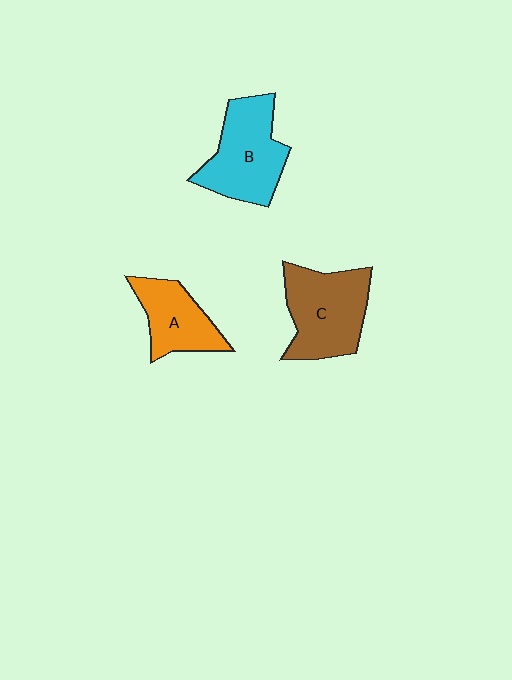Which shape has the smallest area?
Shape A (orange).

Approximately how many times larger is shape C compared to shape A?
Approximately 1.4 times.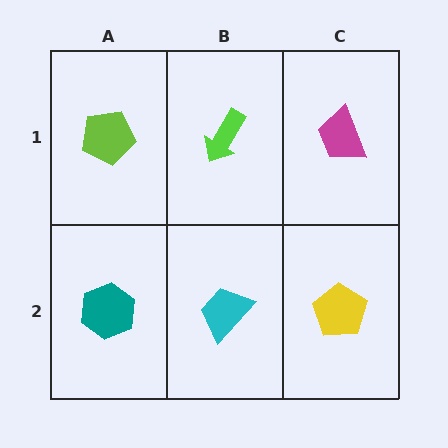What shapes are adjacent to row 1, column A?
A teal hexagon (row 2, column A), a lime arrow (row 1, column B).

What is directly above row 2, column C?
A magenta trapezoid.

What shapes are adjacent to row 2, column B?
A lime arrow (row 1, column B), a teal hexagon (row 2, column A), a yellow pentagon (row 2, column C).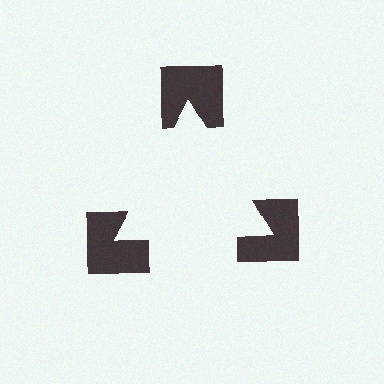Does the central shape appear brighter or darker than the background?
It typically appears slightly brighter than the background, even though no actual brightness change is drawn.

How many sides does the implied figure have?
3 sides.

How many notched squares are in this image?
There are 3 — one at each vertex of the illusory triangle.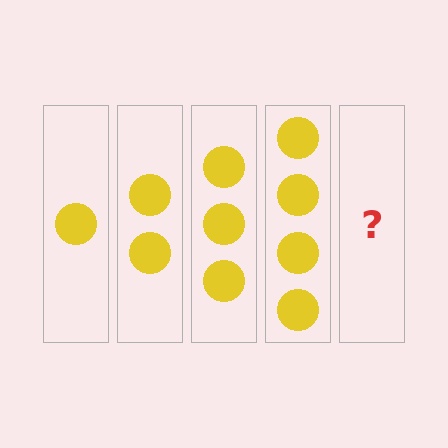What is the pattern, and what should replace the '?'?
The pattern is that each step adds one more circle. The '?' should be 5 circles.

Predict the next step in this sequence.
The next step is 5 circles.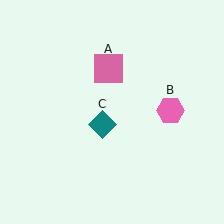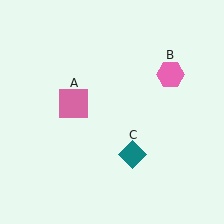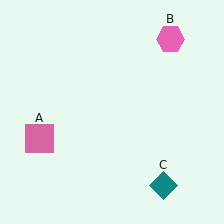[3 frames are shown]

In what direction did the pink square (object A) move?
The pink square (object A) moved down and to the left.